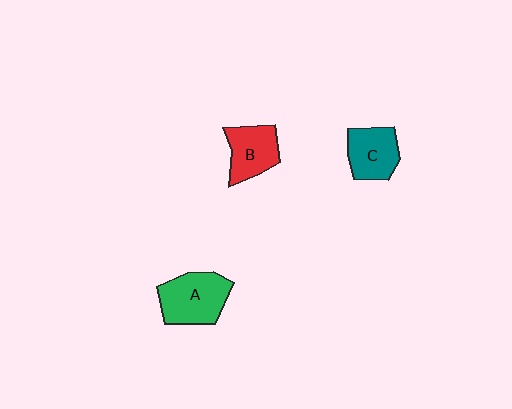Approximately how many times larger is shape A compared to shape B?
Approximately 1.3 times.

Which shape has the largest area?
Shape A (green).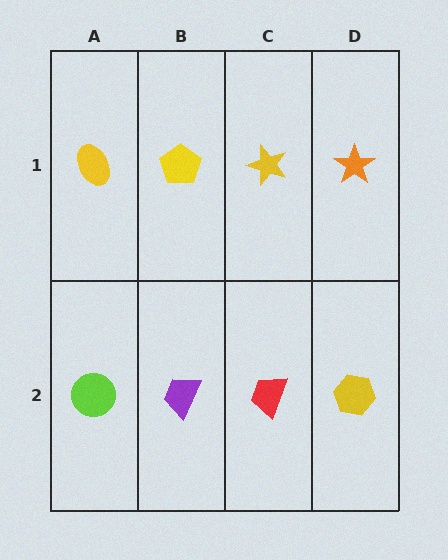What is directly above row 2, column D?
An orange star.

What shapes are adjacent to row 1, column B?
A purple trapezoid (row 2, column B), a yellow ellipse (row 1, column A), a yellow star (row 1, column C).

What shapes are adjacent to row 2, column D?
An orange star (row 1, column D), a red trapezoid (row 2, column C).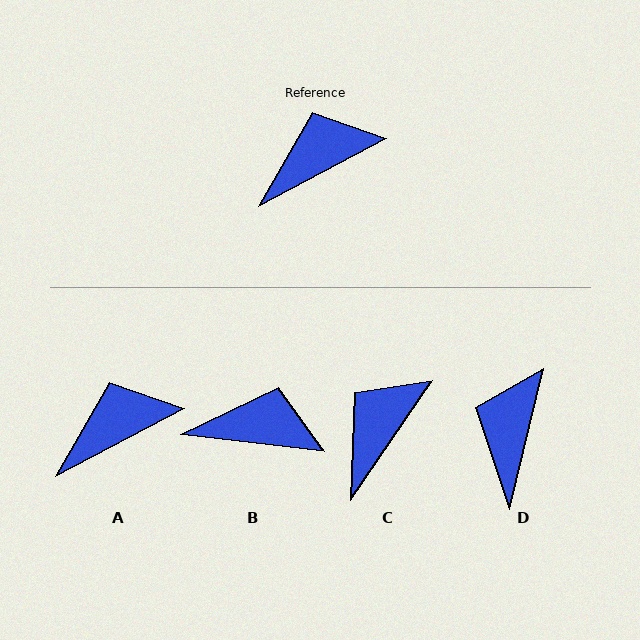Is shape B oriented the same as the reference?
No, it is off by about 35 degrees.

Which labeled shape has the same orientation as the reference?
A.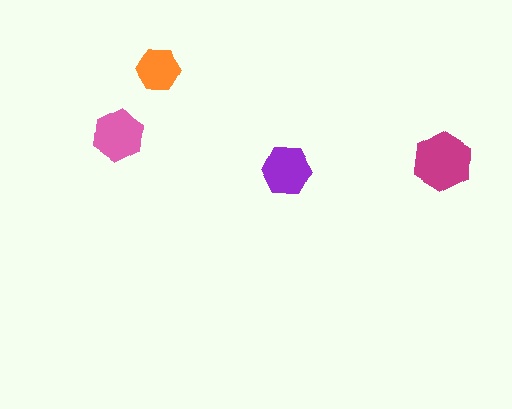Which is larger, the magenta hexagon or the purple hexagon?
The magenta one.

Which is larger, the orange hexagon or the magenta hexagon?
The magenta one.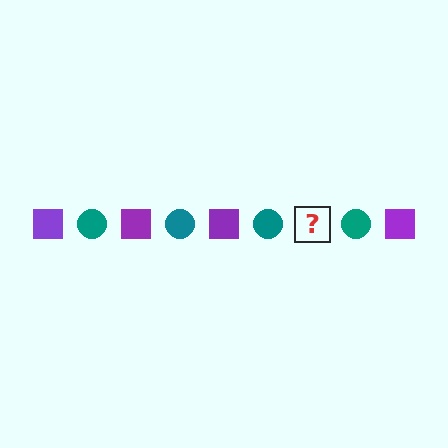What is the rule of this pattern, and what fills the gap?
The rule is that the pattern alternates between purple square and teal circle. The gap should be filled with a purple square.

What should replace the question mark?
The question mark should be replaced with a purple square.